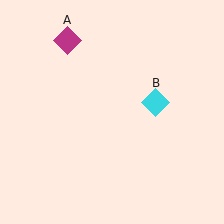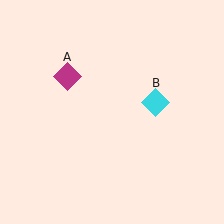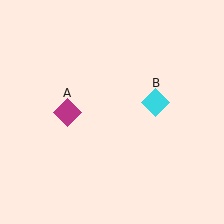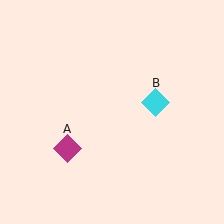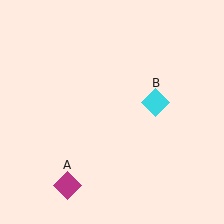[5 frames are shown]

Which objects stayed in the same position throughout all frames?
Cyan diamond (object B) remained stationary.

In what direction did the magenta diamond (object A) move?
The magenta diamond (object A) moved down.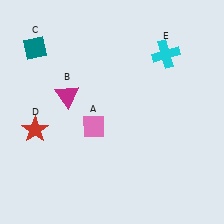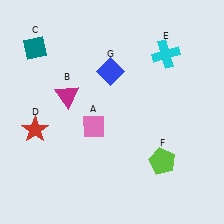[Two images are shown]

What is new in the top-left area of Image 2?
A blue diamond (G) was added in the top-left area of Image 2.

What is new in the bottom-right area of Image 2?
A lime pentagon (F) was added in the bottom-right area of Image 2.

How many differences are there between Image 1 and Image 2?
There are 2 differences between the two images.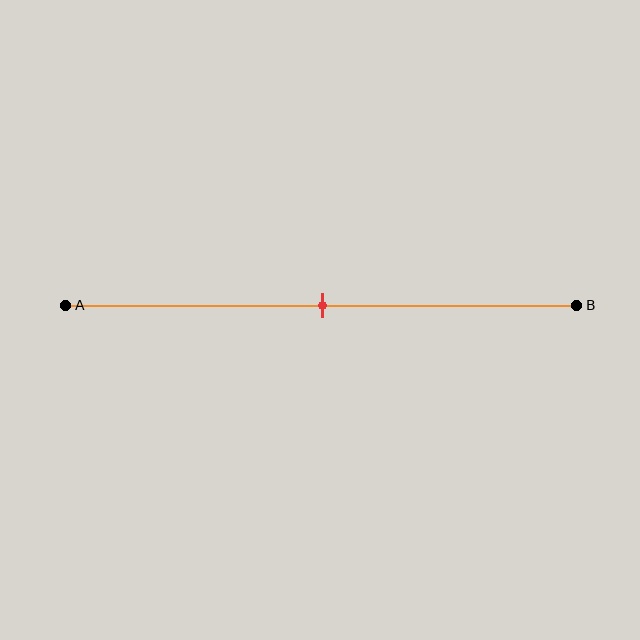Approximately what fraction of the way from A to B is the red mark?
The red mark is approximately 50% of the way from A to B.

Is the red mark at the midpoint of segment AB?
Yes, the mark is approximately at the midpoint.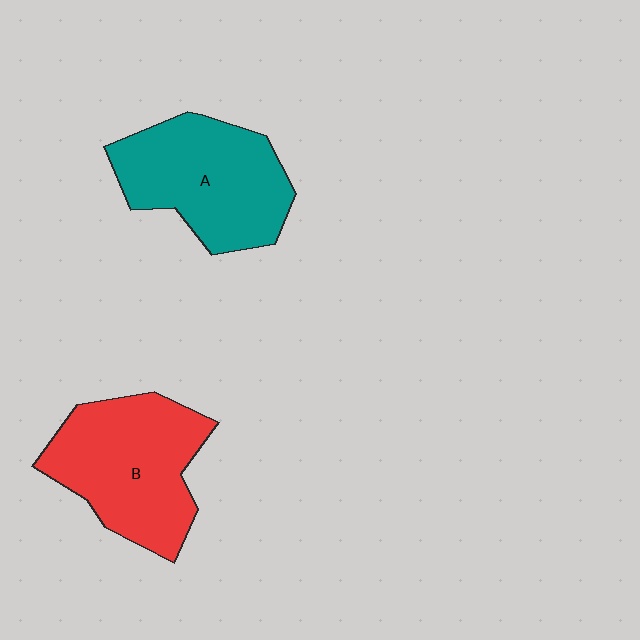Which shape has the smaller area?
Shape A (teal).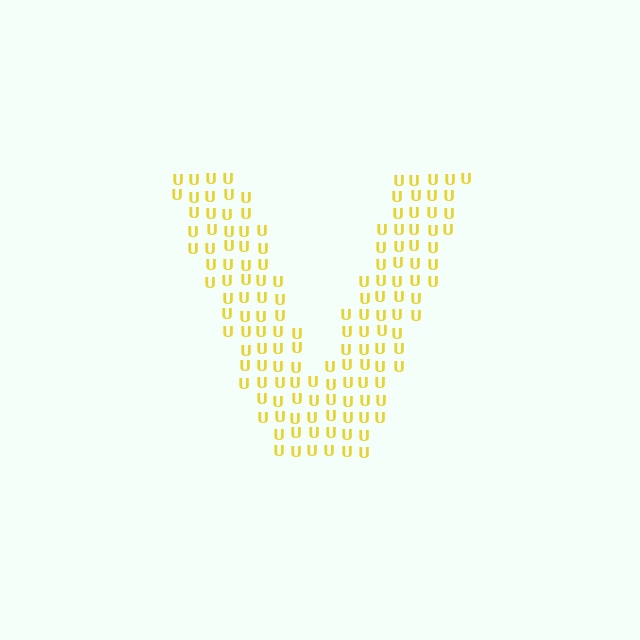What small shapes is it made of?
It is made of small letter U's.